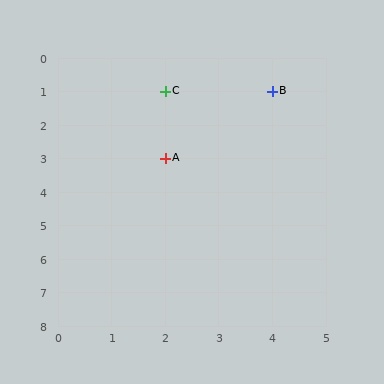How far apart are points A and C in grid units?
Points A and C are 2 rows apart.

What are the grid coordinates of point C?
Point C is at grid coordinates (2, 1).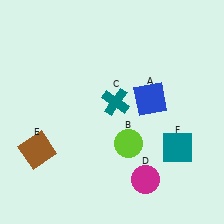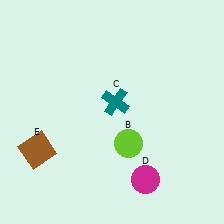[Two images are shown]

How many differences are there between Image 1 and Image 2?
There are 2 differences between the two images.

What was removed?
The blue square (A), the teal square (F) were removed in Image 2.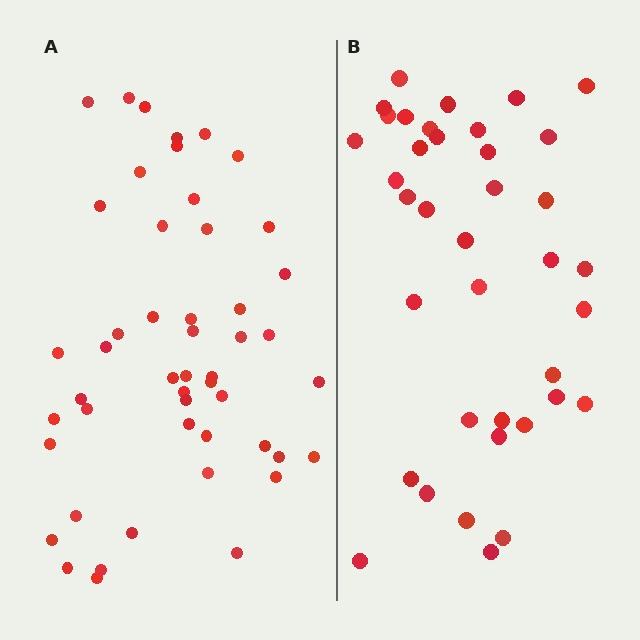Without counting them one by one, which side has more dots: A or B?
Region A (the left region) has more dots.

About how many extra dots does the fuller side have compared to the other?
Region A has roughly 12 or so more dots than region B.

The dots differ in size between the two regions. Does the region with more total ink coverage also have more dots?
No. Region B has more total ink coverage because its dots are larger, but region A actually contains more individual dots. Total area can be misleading — the number of items is what matters here.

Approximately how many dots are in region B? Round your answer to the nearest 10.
About 40 dots. (The exact count is 38, which rounds to 40.)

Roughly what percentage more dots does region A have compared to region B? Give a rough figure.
About 30% more.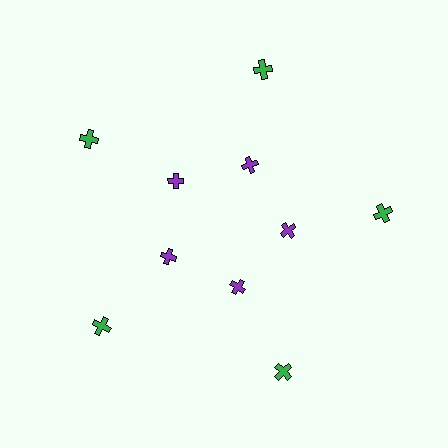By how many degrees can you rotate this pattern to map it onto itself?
The pattern maps onto itself every 72 degrees of rotation.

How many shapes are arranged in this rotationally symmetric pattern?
There are 10 shapes, arranged in 5 groups of 2.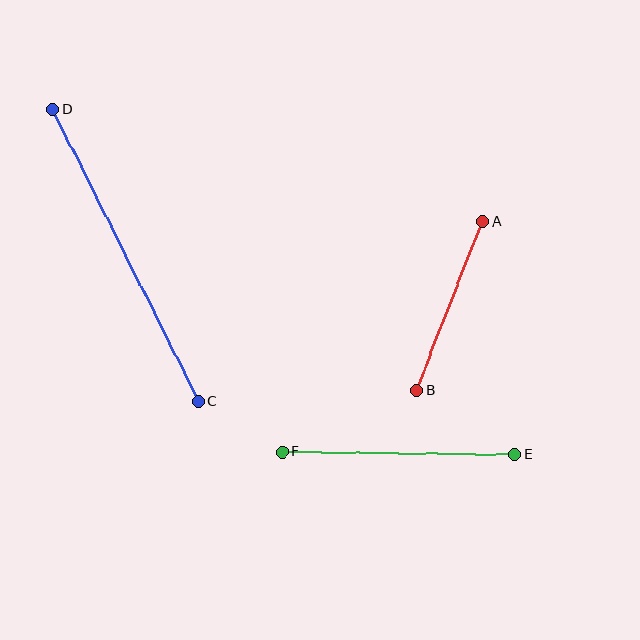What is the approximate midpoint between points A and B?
The midpoint is at approximately (450, 306) pixels.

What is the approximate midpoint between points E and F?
The midpoint is at approximately (399, 453) pixels.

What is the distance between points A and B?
The distance is approximately 181 pixels.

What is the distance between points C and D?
The distance is approximately 326 pixels.